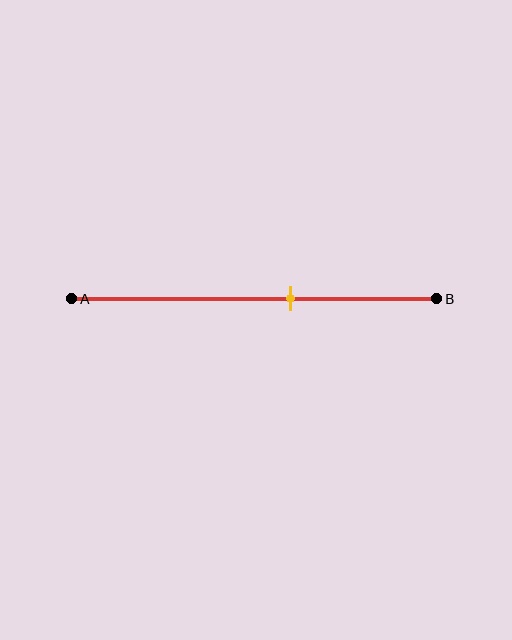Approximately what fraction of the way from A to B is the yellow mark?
The yellow mark is approximately 60% of the way from A to B.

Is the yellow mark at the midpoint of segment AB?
No, the mark is at about 60% from A, not at the 50% midpoint.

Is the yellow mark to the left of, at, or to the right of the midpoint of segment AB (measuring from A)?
The yellow mark is to the right of the midpoint of segment AB.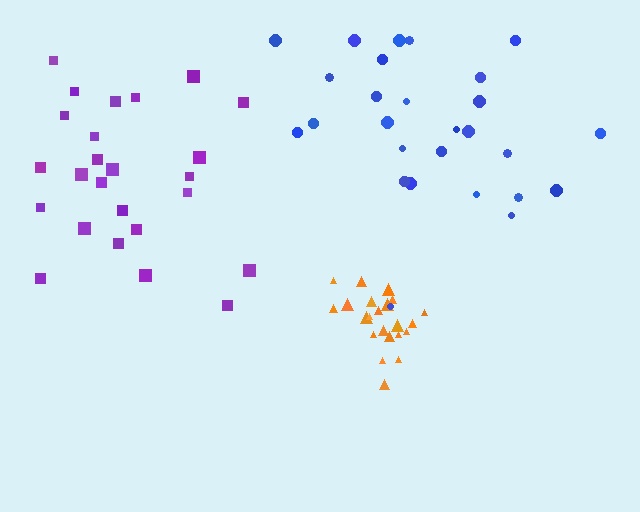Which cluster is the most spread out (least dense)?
Purple.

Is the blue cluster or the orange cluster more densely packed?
Orange.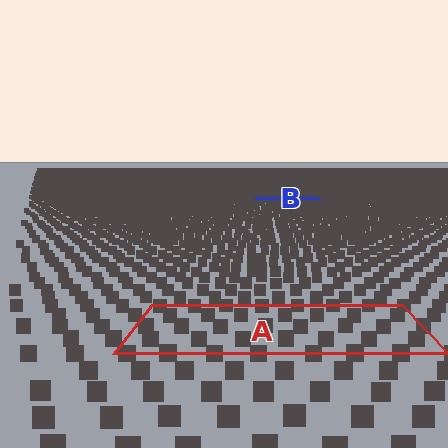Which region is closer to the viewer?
Region A is closer. The texture elements there are larger and more spread out.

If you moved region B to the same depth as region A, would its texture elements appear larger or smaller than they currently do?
They would appear larger. At a closer depth, the same texture elements are projected at a bigger on-screen size.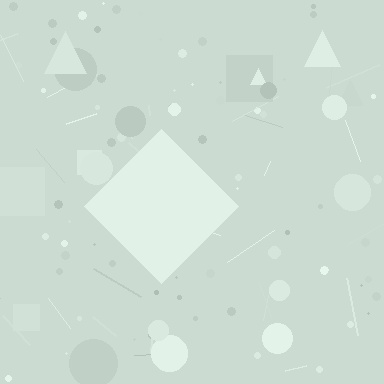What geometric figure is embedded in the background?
A diamond is embedded in the background.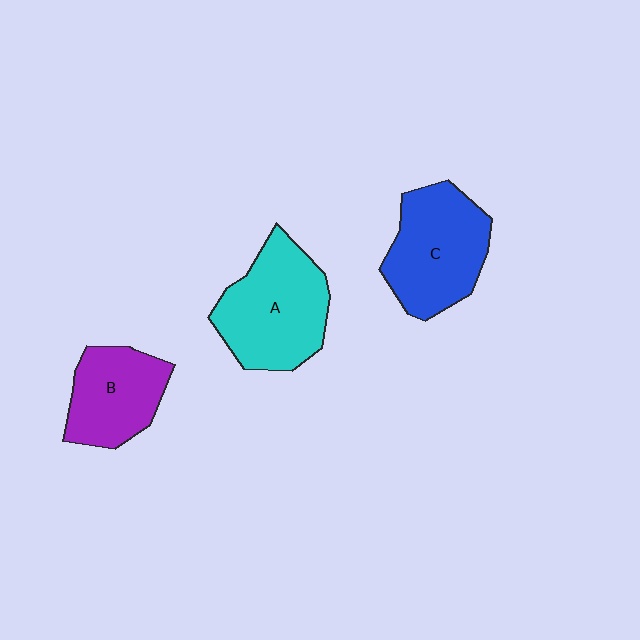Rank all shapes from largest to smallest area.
From largest to smallest: A (cyan), C (blue), B (purple).